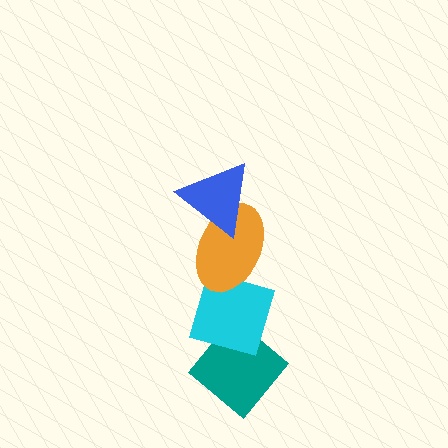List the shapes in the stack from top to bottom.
From top to bottom: the blue triangle, the orange ellipse, the cyan diamond, the teal diamond.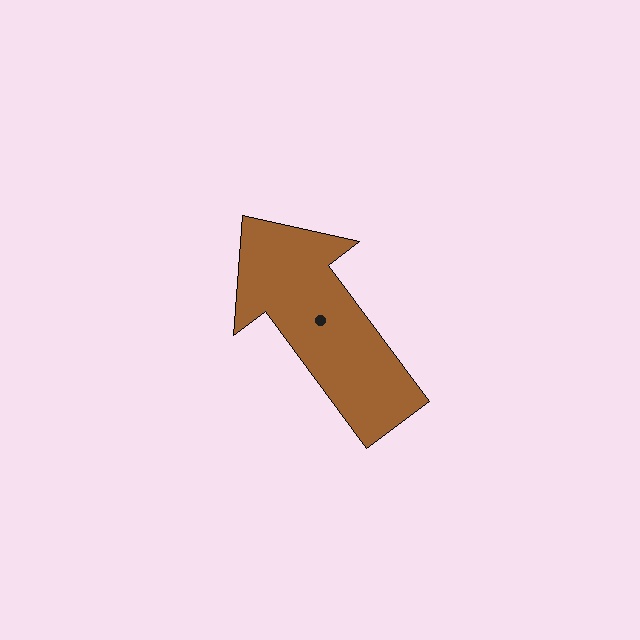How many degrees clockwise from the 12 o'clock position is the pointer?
Approximately 323 degrees.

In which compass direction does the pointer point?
Northwest.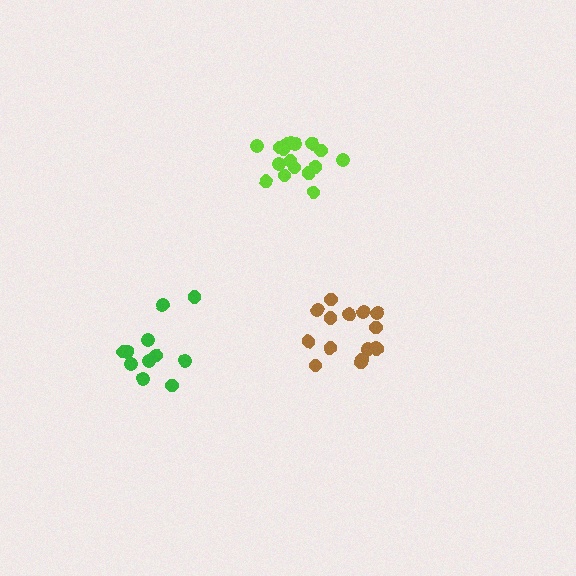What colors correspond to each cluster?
The clusters are colored: lime, brown, green.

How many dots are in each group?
Group 1: 17 dots, Group 2: 16 dots, Group 3: 11 dots (44 total).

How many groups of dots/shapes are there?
There are 3 groups.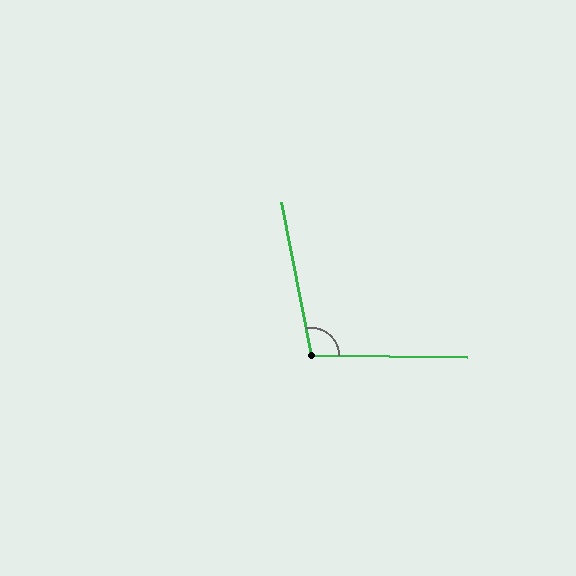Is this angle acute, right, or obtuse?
It is obtuse.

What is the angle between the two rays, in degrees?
Approximately 102 degrees.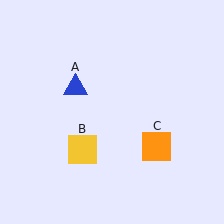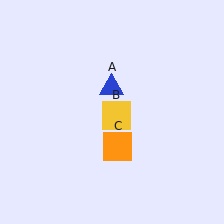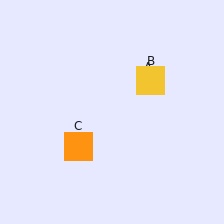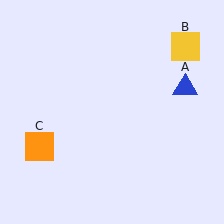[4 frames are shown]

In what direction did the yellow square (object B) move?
The yellow square (object B) moved up and to the right.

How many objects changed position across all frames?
3 objects changed position: blue triangle (object A), yellow square (object B), orange square (object C).